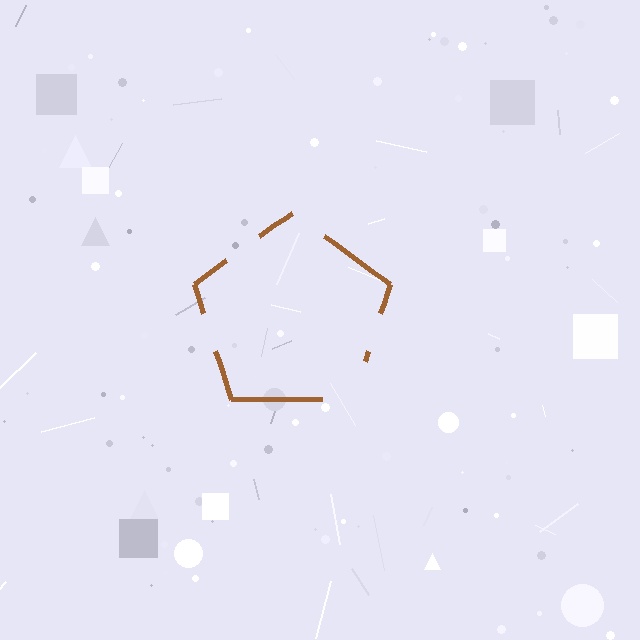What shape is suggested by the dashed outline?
The dashed outline suggests a pentagon.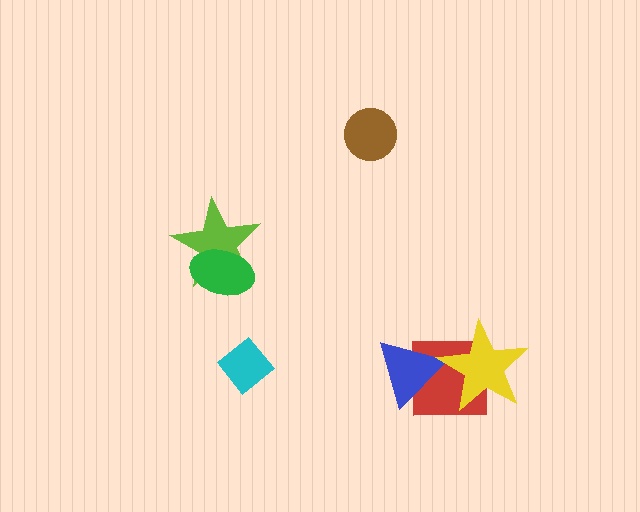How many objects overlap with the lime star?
1 object overlaps with the lime star.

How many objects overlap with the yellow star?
2 objects overlap with the yellow star.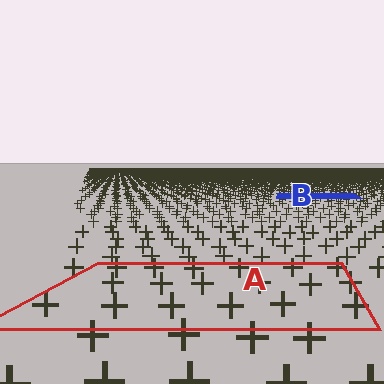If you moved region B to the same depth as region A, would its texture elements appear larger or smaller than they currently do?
They would appear larger. At a closer depth, the same texture elements are projected at a bigger on-screen size.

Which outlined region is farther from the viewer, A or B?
Region B is farther from the viewer — the texture elements inside it appear smaller and more densely packed.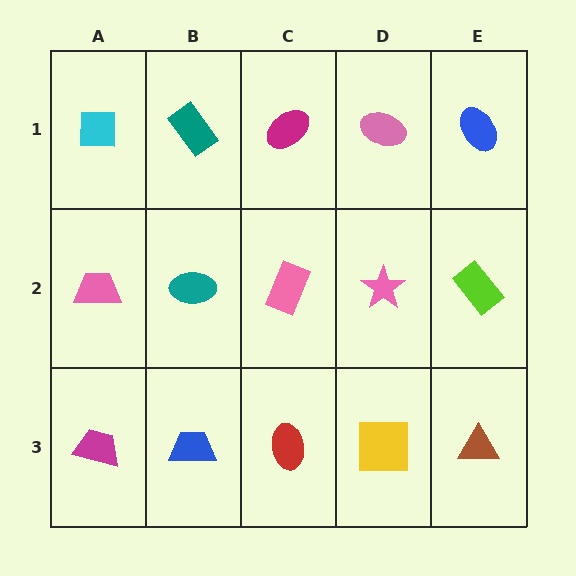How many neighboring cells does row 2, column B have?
4.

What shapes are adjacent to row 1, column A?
A pink trapezoid (row 2, column A), a teal rectangle (row 1, column B).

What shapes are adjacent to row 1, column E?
A lime rectangle (row 2, column E), a pink ellipse (row 1, column D).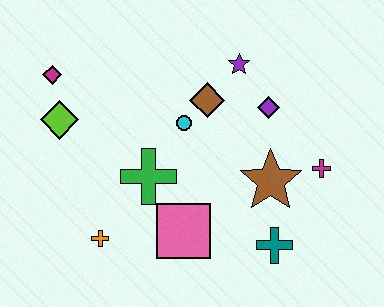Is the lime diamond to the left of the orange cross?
Yes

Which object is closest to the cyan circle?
The brown diamond is closest to the cyan circle.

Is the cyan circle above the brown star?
Yes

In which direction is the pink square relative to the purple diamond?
The pink square is below the purple diamond.